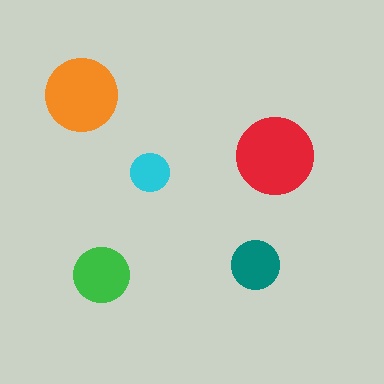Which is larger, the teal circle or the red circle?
The red one.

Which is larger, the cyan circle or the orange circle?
The orange one.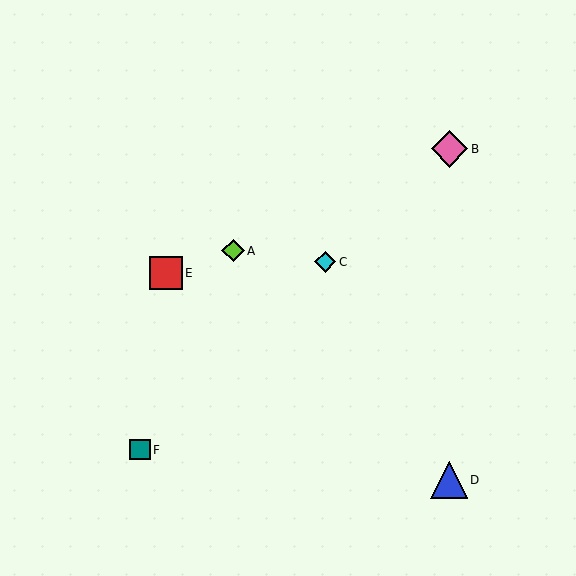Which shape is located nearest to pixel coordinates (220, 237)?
The lime diamond (labeled A) at (233, 251) is nearest to that location.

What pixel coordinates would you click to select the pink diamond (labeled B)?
Click at (450, 149) to select the pink diamond B.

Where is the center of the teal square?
The center of the teal square is at (140, 450).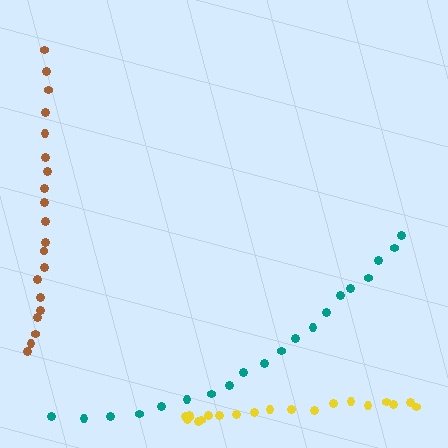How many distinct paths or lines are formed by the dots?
There are 3 distinct paths.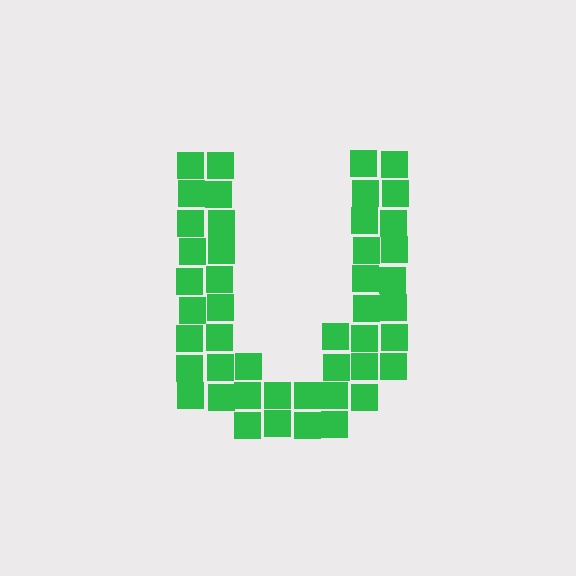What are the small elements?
The small elements are squares.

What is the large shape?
The large shape is the letter U.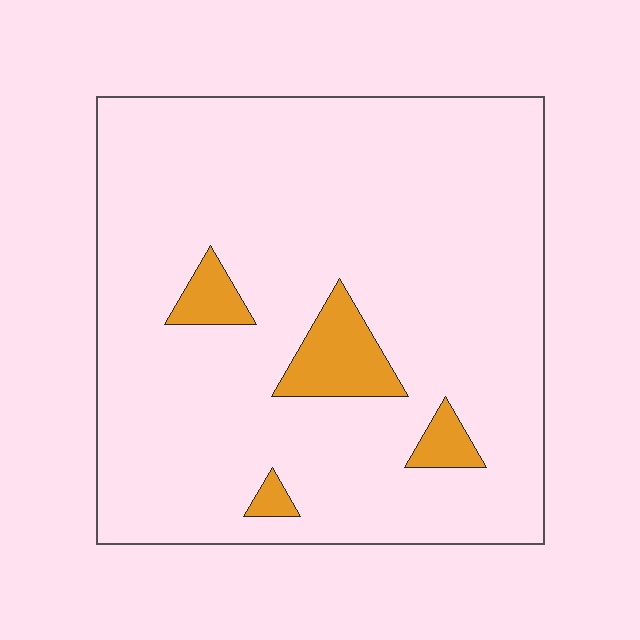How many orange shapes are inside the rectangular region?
4.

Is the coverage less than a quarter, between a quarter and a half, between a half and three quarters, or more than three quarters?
Less than a quarter.